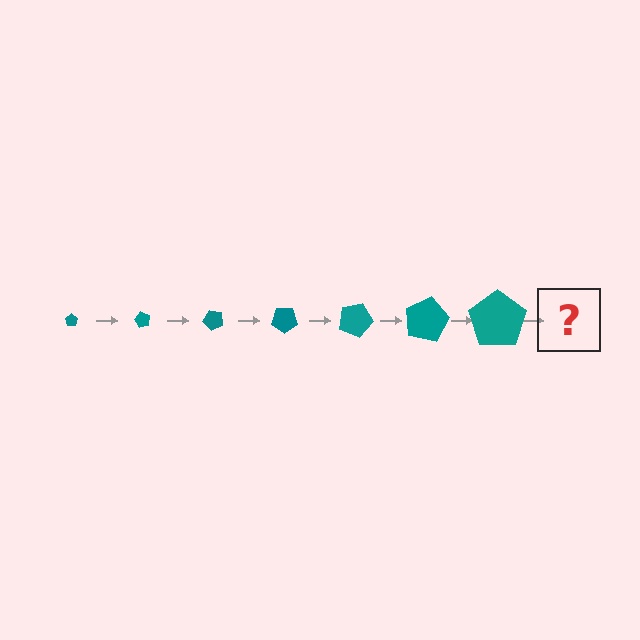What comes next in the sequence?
The next element should be a pentagon, larger than the previous one and rotated 420 degrees from the start.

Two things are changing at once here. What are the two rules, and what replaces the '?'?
The two rules are that the pentagon grows larger each step and it rotates 60 degrees each step. The '?' should be a pentagon, larger than the previous one and rotated 420 degrees from the start.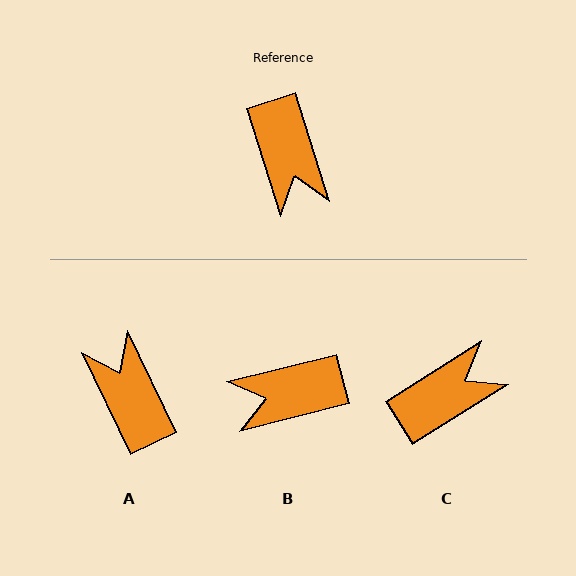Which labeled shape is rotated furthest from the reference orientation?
A, about 172 degrees away.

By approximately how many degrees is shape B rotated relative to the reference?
Approximately 93 degrees clockwise.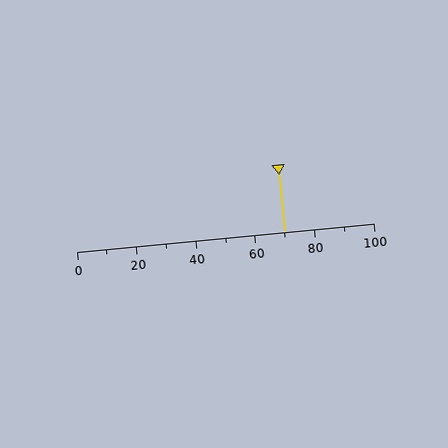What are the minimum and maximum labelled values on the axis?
The axis runs from 0 to 100.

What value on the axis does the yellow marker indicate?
The marker indicates approximately 70.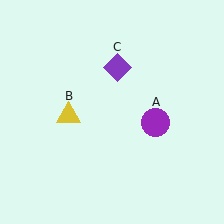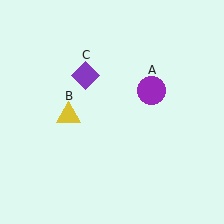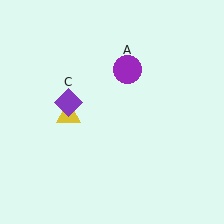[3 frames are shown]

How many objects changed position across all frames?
2 objects changed position: purple circle (object A), purple diamond (object C).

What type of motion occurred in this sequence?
The purple circle (object A), purple diamond (object C) rotated counterclockwise around the center of the scene.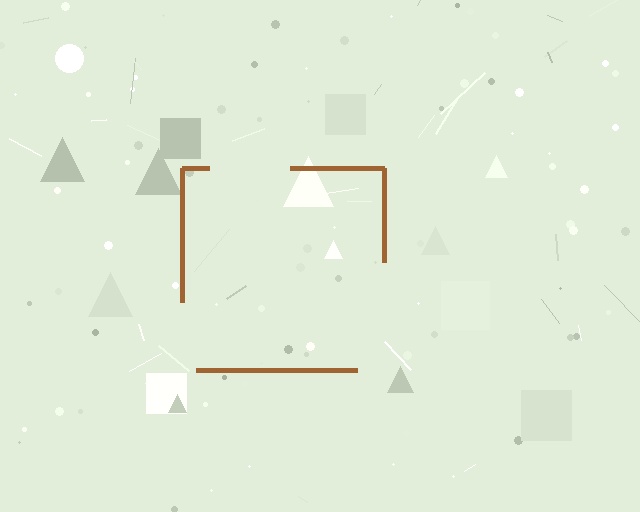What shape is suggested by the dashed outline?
The dashed outline suggests a square.